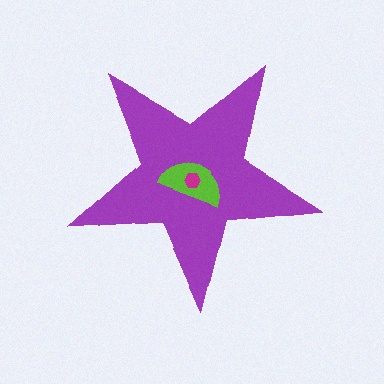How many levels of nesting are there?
3.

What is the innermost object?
The magenta hexagon.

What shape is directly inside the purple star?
The lime semicircle.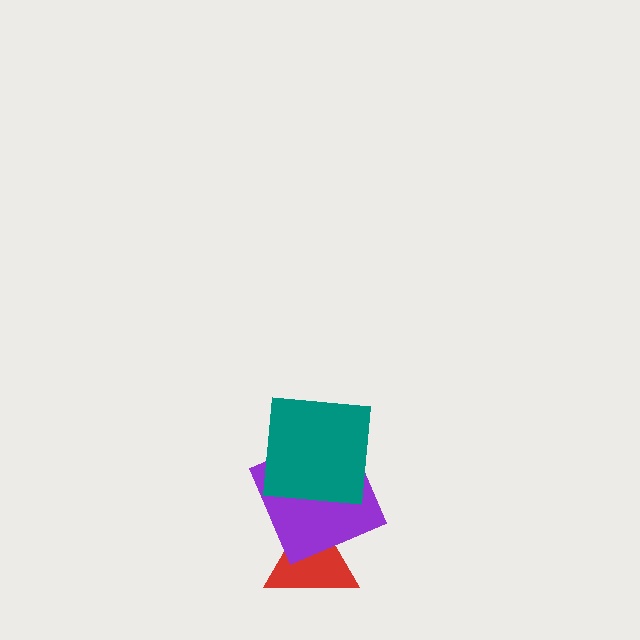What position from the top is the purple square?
The purple square is 2nd from the top.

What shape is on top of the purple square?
The teal square is on top of the purple square.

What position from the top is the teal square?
The teal square is 1st from the top.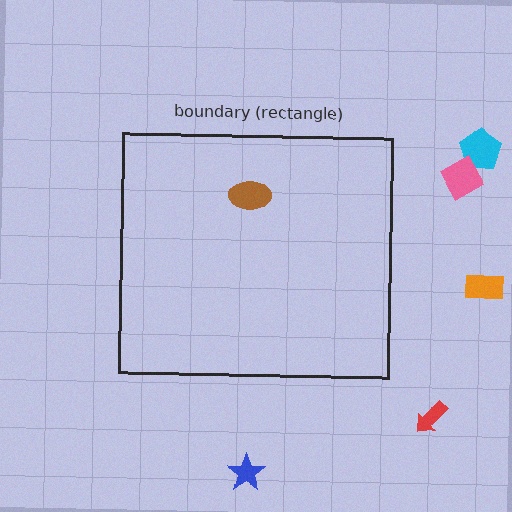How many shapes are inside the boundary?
1 inside, 5 outside.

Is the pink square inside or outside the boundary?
Outside.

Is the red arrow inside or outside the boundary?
Outside.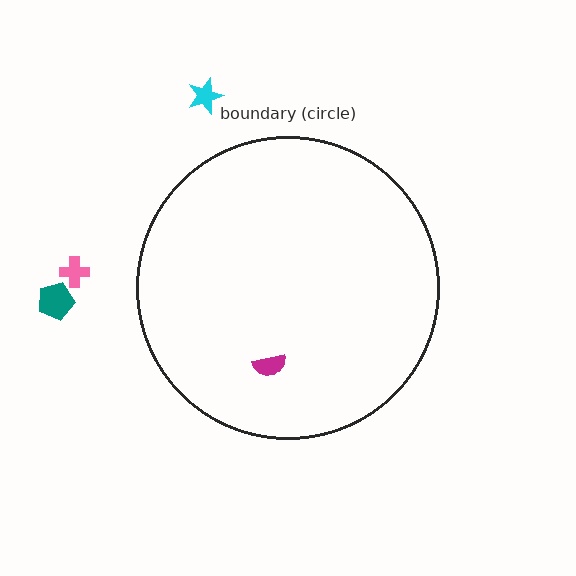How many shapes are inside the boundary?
1 inside, 3 outside.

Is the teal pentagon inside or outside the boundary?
Outside.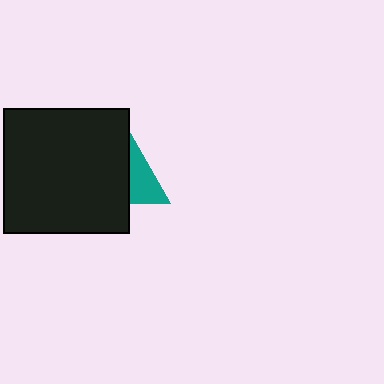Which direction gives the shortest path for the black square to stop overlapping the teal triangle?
Moving left gives the shortest separation.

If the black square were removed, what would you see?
You would see the complete teal triangle.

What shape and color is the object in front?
The object in front is a black square.